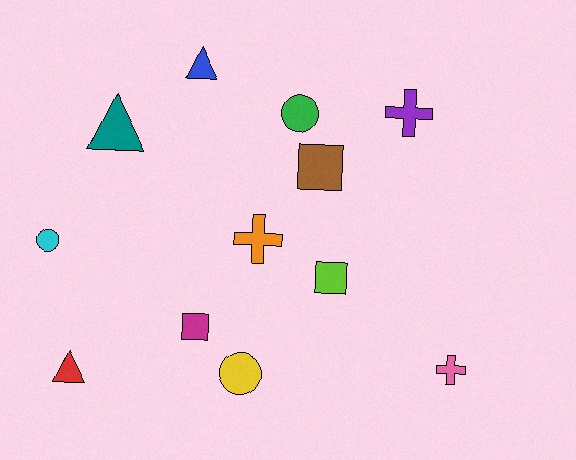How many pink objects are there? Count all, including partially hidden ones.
There is 1 pink object.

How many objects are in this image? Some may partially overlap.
There are 12 objects.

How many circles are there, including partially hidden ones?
There are 3 circles.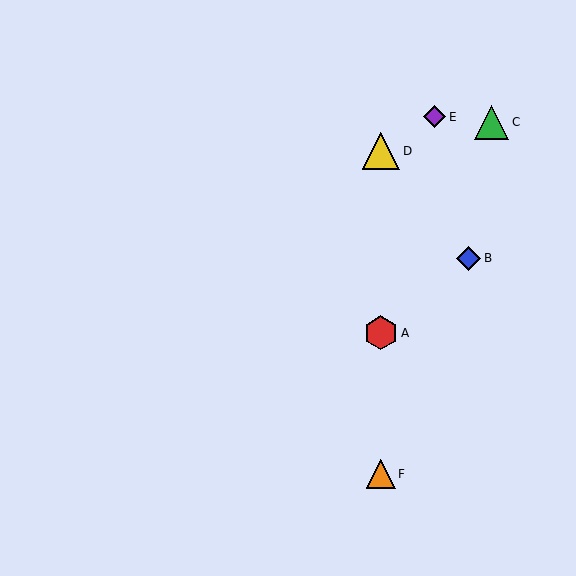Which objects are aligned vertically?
Objects A, D, F are aligned vertically.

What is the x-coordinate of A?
Object A is at x≈381.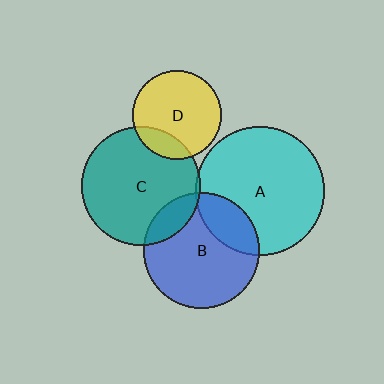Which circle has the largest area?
Circle A (cyan).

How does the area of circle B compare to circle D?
Approximately 1.7 times.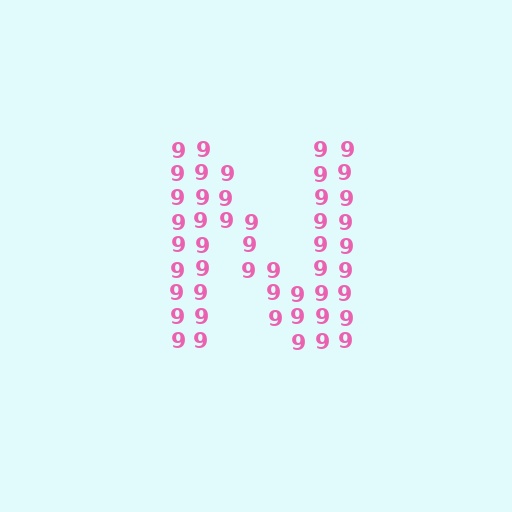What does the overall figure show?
The overall figure shows the letter N.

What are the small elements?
The small elements are digit 9's.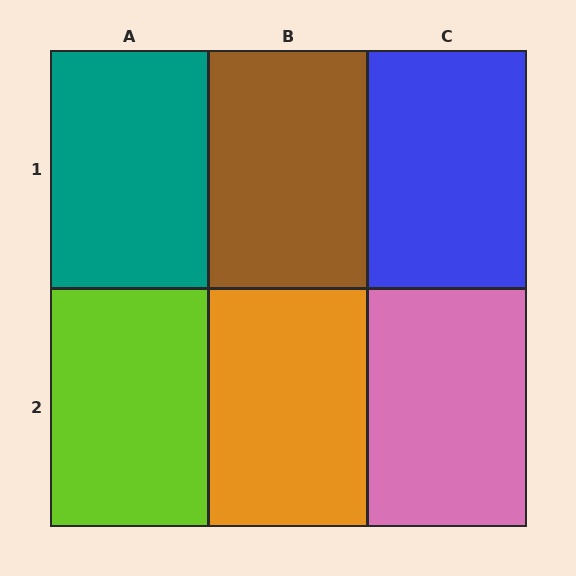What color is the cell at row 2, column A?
Lime.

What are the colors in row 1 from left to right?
Teal, brown, blue.